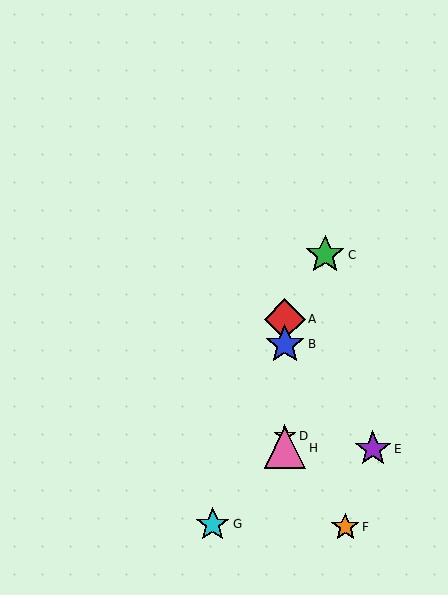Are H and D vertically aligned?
Yes, both are at x≈285.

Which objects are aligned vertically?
Objects A, B, D, H are aligned vertically.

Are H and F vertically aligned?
No, H is at x≈285 and F is at x≈345.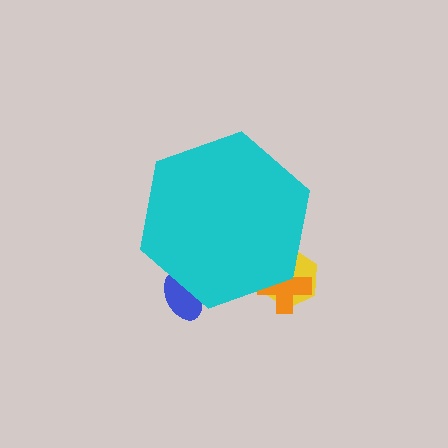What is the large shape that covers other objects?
A cyan hexagon.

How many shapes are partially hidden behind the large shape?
3 shapes are partially hidden.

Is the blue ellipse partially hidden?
Yes, the blue ellipse is partially hidden behind the cyan hexagon.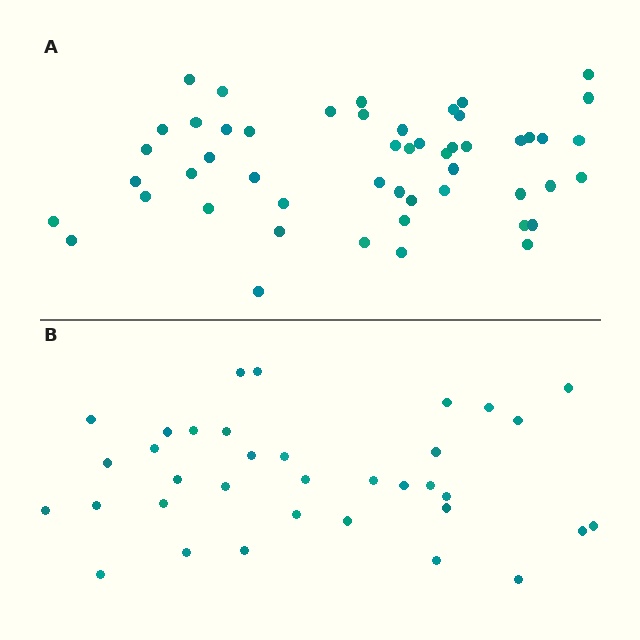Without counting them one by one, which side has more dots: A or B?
Region A (the top region) has more dots.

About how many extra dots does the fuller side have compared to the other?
Region A has approximately 15 more dots than region B.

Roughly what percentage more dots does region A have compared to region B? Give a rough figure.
About 45% more.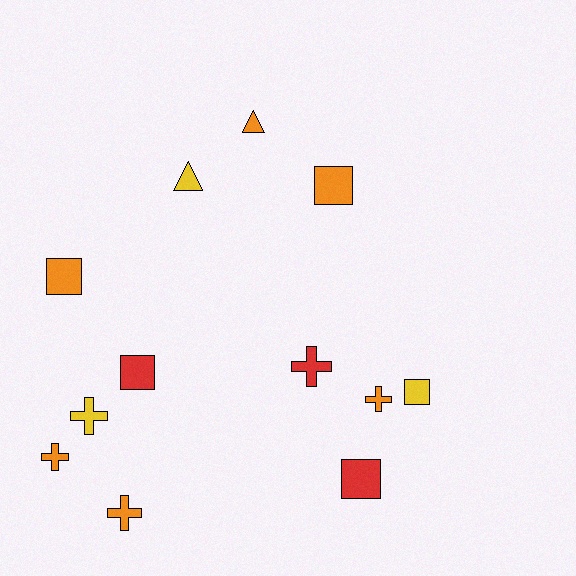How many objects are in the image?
There are 12 objects.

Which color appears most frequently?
Orange, with 6 objects.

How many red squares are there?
There are 2 red squares.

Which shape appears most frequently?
Square, with 5 objects.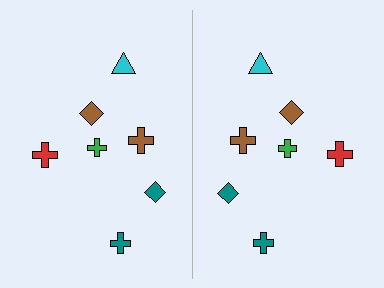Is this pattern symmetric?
Yes, this pattern has bilateral (reflection) symmetry.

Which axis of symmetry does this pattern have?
The pattern has a vertical axis of symmetry running through the center of the image.